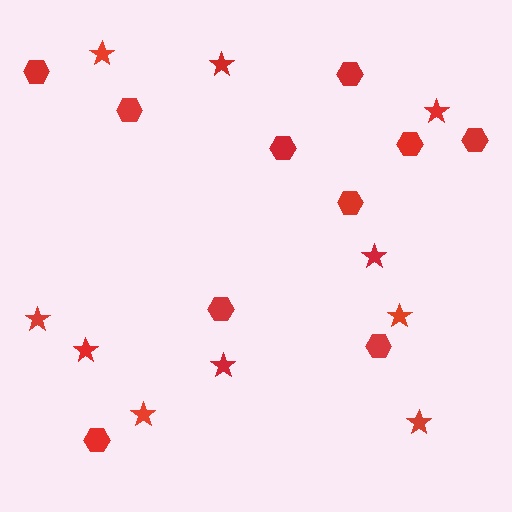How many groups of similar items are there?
There are 2 groups: one group of hexagons (10) and one group of stars (10).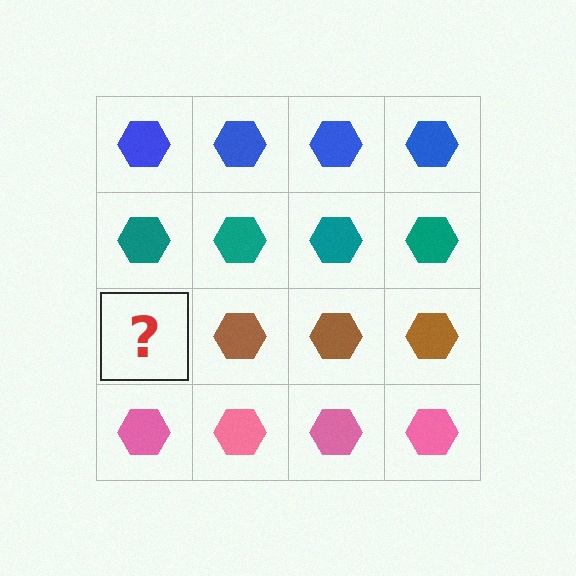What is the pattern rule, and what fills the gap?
The rule is that each row has a consistent color. The gap should be filled with a brown hexagon.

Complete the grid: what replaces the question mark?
The question mark should be replaced with a brown hexagon.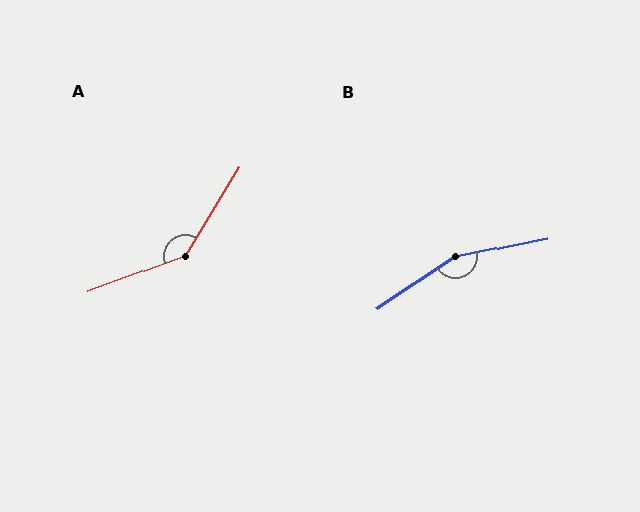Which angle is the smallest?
A, at approximately 142 degrees.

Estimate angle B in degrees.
Approximately 158 degrees.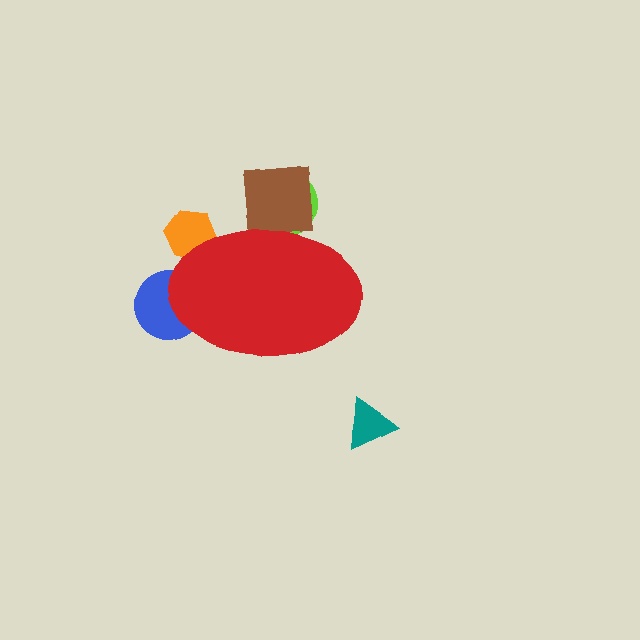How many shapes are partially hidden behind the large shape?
4 shapes are partially hidden.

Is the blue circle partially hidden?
Yes, the blue circle is partially hidden behind the red ellipse.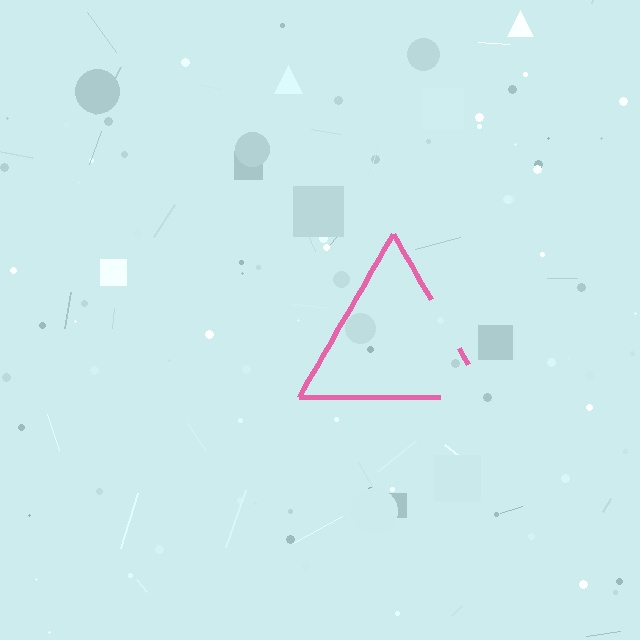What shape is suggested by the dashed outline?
The dashed outline suggests a triangle.